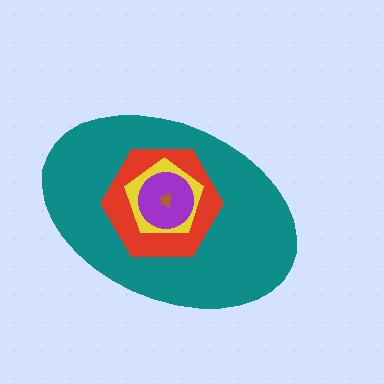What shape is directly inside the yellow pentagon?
The purple circle.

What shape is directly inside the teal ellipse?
The red hexagon.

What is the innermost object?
The brown trapezoid.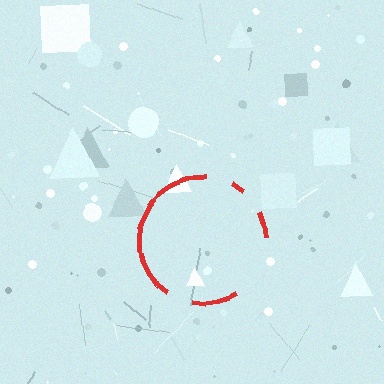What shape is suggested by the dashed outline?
The dashed outline suggests a circle.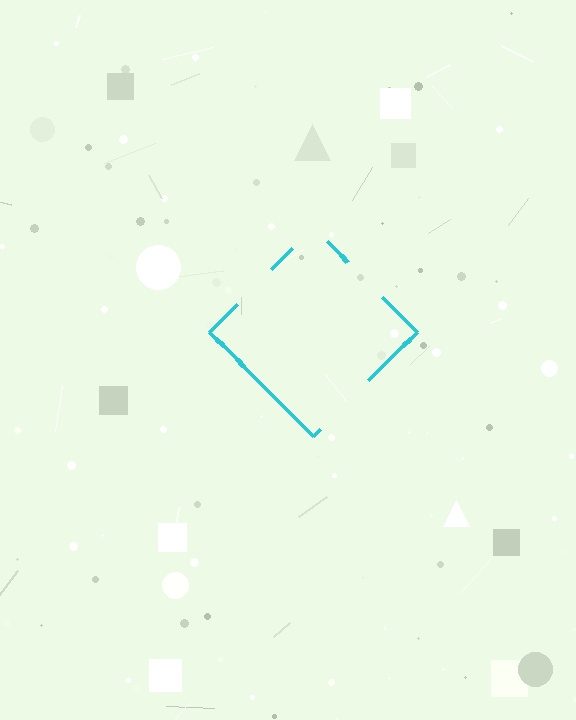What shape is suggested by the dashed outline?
The dashed outline suggests a diamond.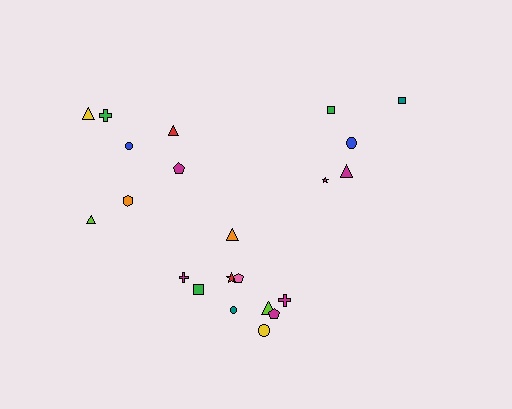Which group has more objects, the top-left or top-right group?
The top-left group.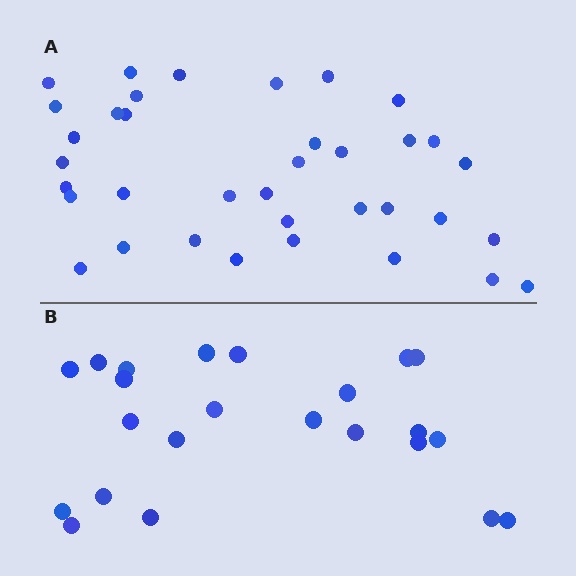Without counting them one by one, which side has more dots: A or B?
Region A (the top region) has more dots.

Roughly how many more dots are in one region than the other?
Region A has approximately 15 more dots than region B.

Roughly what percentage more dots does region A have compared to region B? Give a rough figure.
About 55% more.